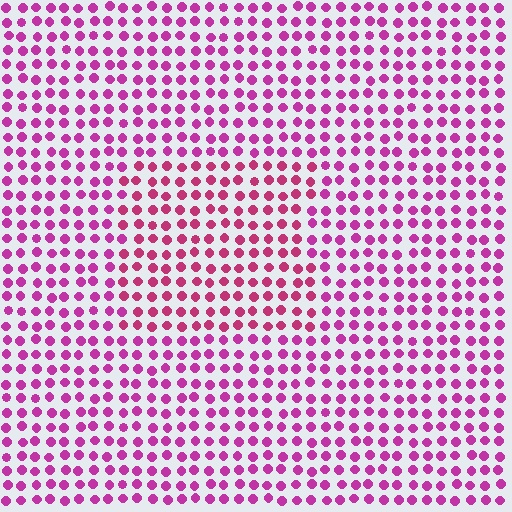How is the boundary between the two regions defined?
The boundary is defined purely by a slight shift in hue (about 21 degrees). Spacing, size, and orientation are identical on both sides.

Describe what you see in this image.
The image is filled with small magenta elements in a uniform arrangement. A rectangle-shaped region is visible where the elements are tinted to a slightly different hue, forming a subtle color boundary.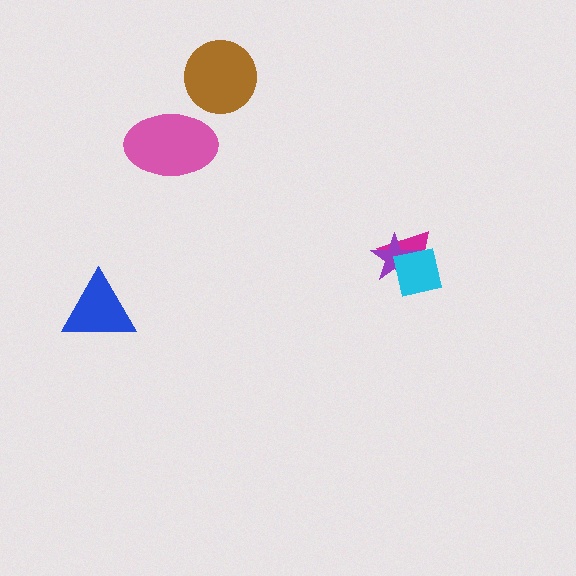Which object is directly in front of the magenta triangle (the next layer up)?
The purple star is directly in front of the magenta triangle.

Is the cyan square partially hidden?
No, no other shape covers it.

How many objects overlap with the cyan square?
2 objects overlap with the cyan square.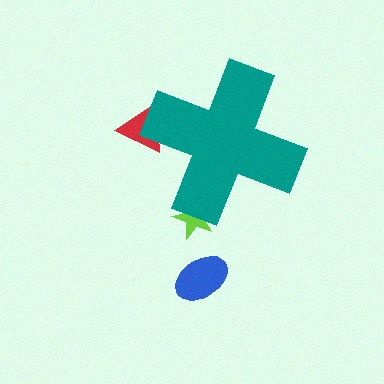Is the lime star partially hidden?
Yes, the lime star is partially hidden behind the teal cross.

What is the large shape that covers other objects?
A teal cross.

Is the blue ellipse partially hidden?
No, the blue ellipse is fully visible.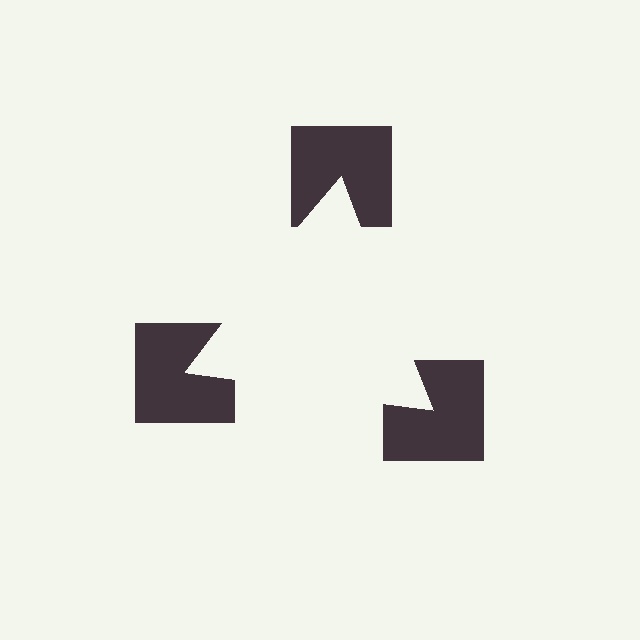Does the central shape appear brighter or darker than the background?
It typically appears slightly brighter than the background, even though no actual brightness change is drawn.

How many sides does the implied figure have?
3 sides.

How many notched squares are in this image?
There are 3 — one at each vertex of the illusory triangle.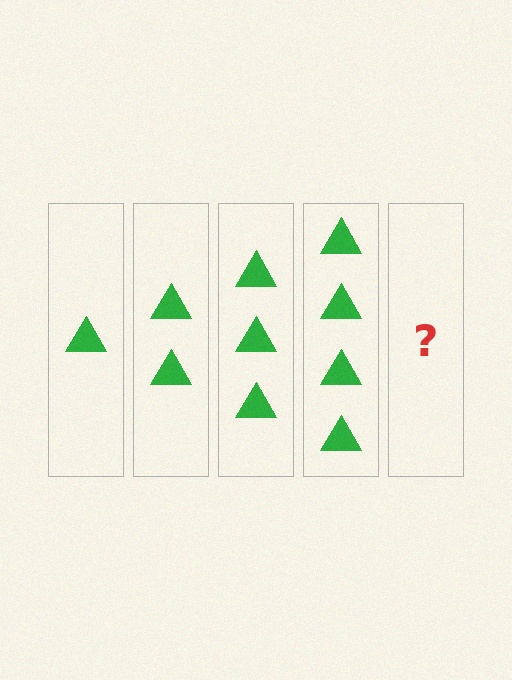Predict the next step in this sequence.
The next step is 5 triangles.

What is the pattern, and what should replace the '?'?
The pattern is that each step adds one more triangle. The '?' should be 5 triangles.